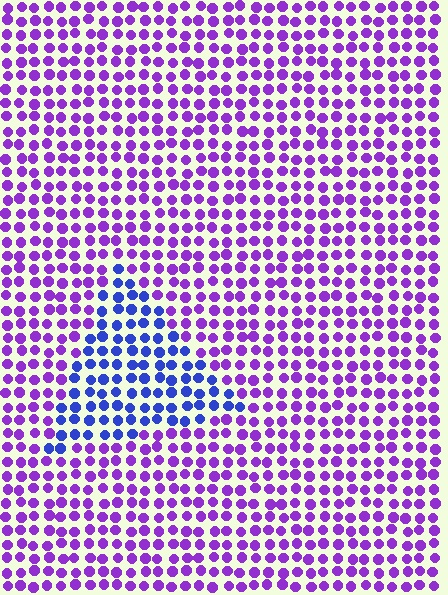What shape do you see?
I see a triangle.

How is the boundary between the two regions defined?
The boundary is defined purely by a slight shift in hue (about 45 degrees). Spacing, size, and orientation are identical on both sides.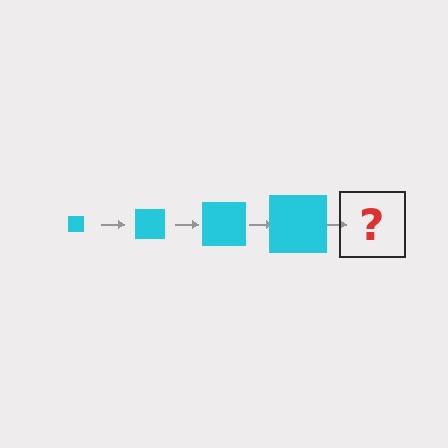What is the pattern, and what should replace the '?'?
The pattern is that the square gets progressively larger each step. The '?' should be a cyan square, larger than the previous one.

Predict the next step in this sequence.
The next step is a cyan square, larger than the previous one.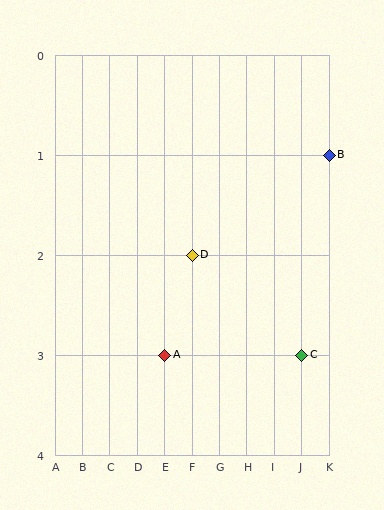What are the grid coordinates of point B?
Point B is at grid coordinates (K, 1).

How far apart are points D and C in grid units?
Points D and C are 4 columns and 1 row apart (about 4.1 grid units diagonally).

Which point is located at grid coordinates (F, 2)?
Point D is at (F, 2).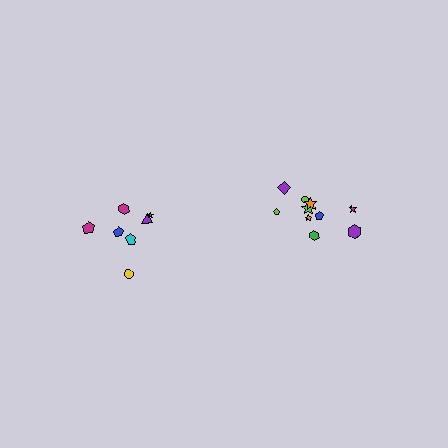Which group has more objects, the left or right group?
The right group.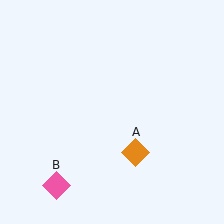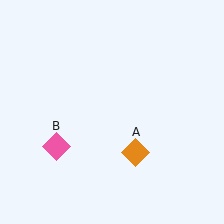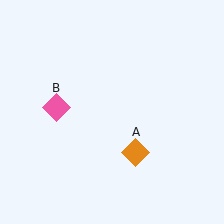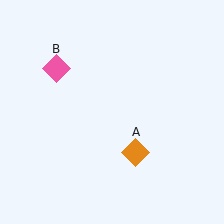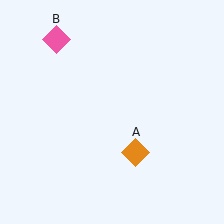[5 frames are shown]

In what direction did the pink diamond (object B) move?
The pink diamond (object B) moved up.